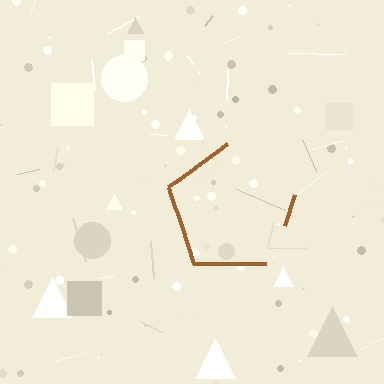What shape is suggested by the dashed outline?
The dashed outline suggests a pentagon.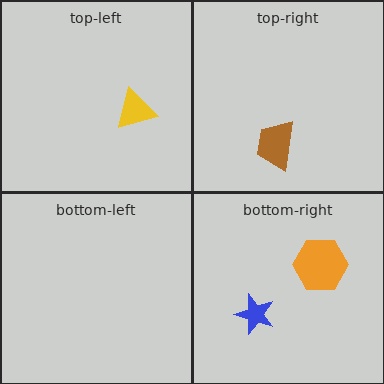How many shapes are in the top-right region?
1.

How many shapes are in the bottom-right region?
2.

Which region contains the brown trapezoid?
The top-right region.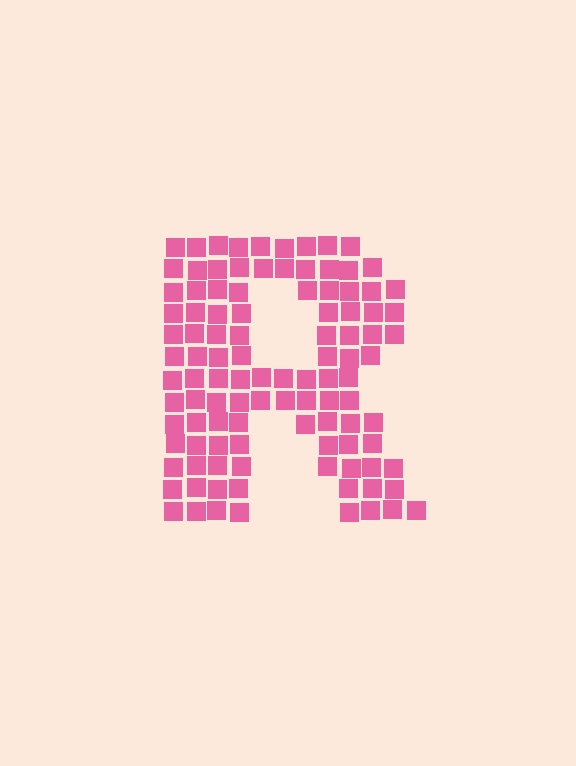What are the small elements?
The small elements are squares.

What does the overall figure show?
The overall figure shows the letter R.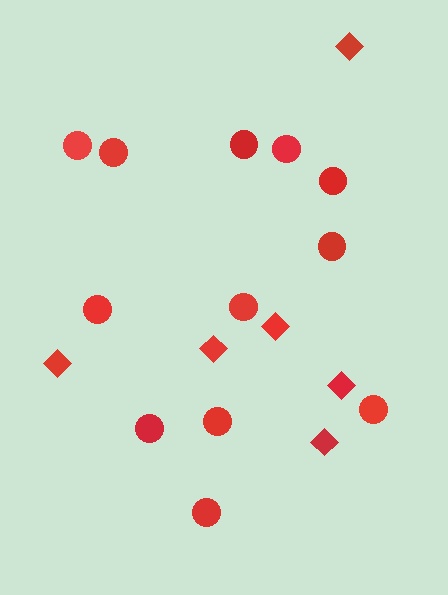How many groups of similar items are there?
There are 2 groups: one group of circles (12) and one group of diamonds (6).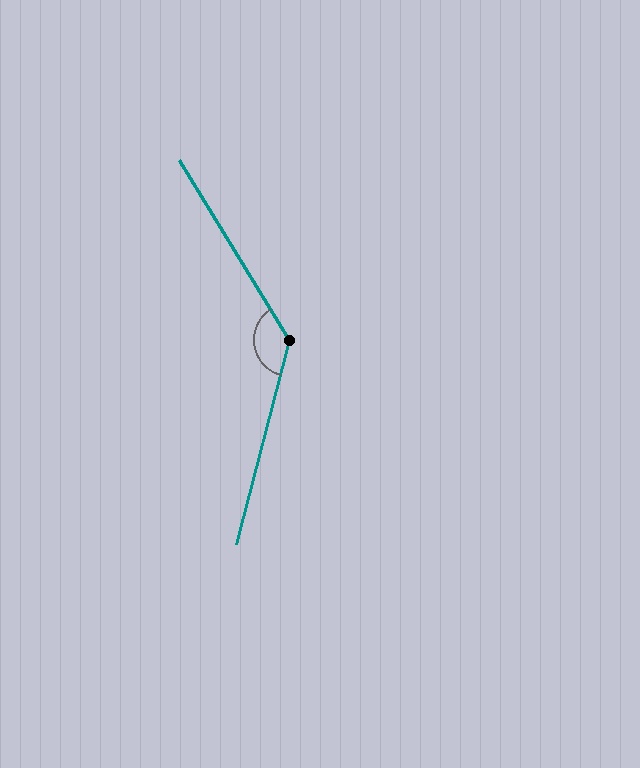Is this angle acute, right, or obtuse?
It is obtuse.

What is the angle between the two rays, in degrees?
Approximately 134 degrees.